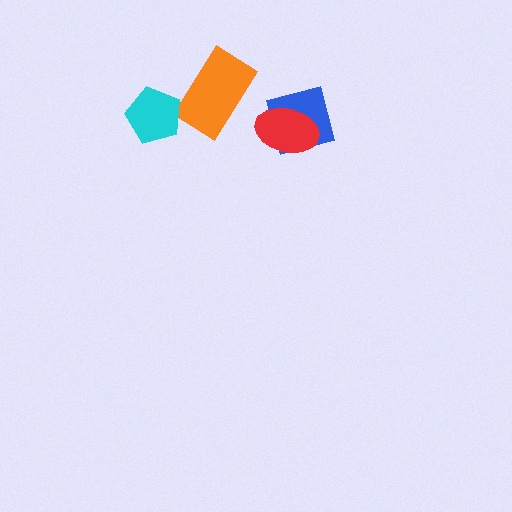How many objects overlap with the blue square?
1 object overlaps with the blue square.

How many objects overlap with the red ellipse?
1 object overlaps with the red ellipse.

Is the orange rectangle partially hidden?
No, no other shape covers it.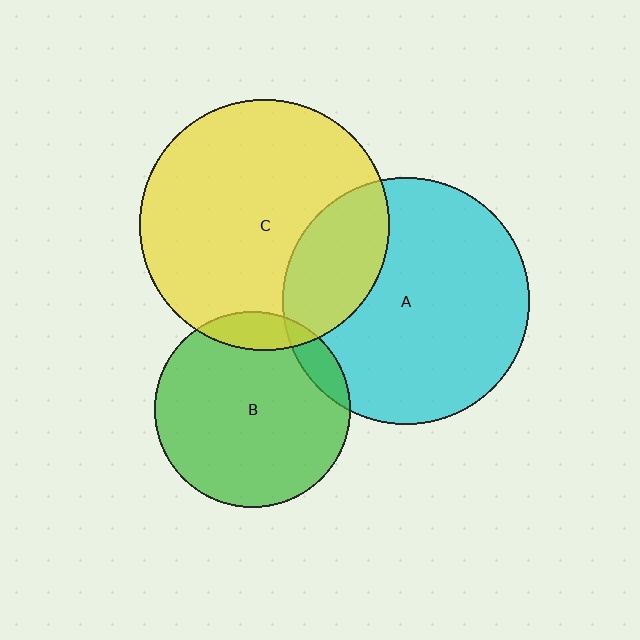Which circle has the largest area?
Circle C (yellow).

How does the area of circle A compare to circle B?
Approximately 1.6 times.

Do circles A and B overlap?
Yes.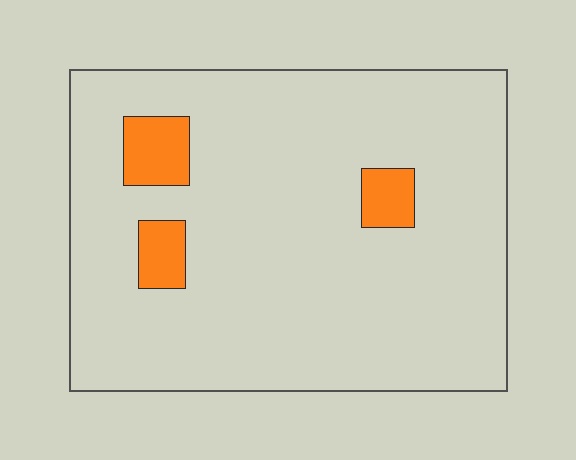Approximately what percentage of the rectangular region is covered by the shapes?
Approximately 10%.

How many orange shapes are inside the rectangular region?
3.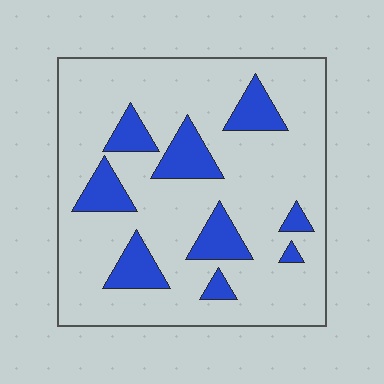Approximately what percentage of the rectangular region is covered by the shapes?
Approximately 20%.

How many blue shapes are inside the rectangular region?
9.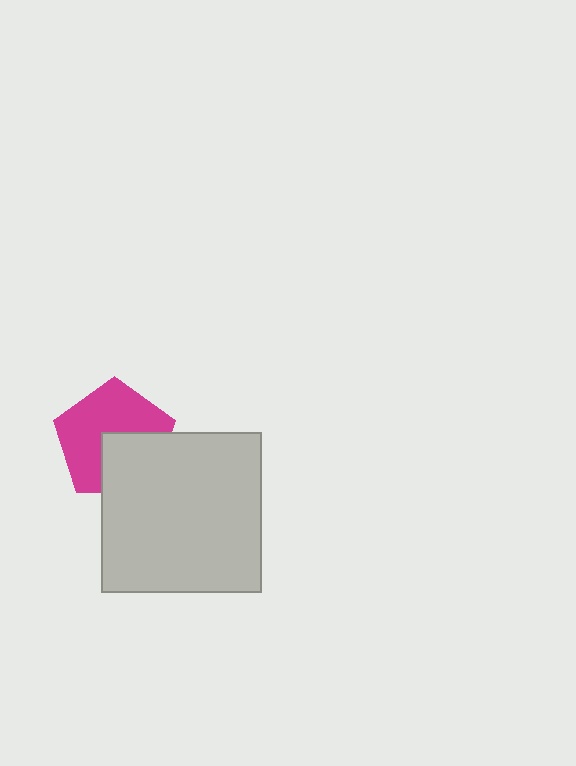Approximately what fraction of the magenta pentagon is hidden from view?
Roughly 38% of the magenta pentagon is hidden behind the light gray square.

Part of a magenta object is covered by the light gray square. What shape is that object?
It is a pentagon.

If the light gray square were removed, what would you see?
You would see the complete magenta pentagon.